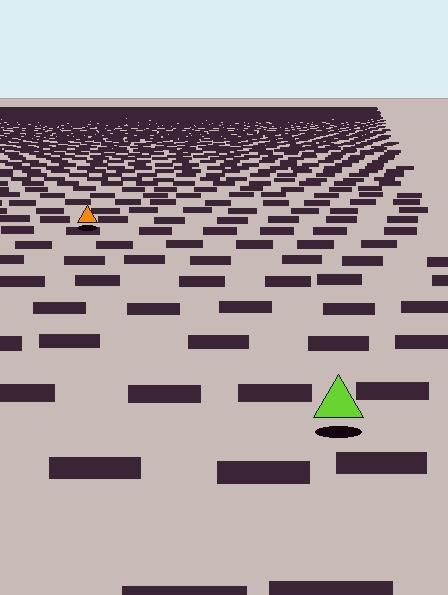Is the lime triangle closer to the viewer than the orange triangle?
Yes. The lime triangle is closer — you can tell from the texture gradient: the ground texture is coarser near it.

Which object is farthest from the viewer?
The orange triangle is farthest from the viewer. It appears smaller and the ground texture around it is denser.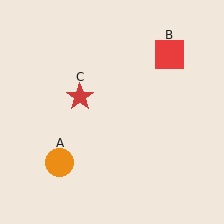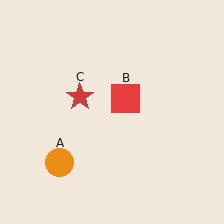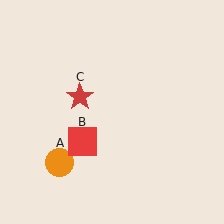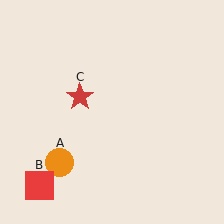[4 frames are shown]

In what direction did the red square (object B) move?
The red square (object B) moved down and to the left.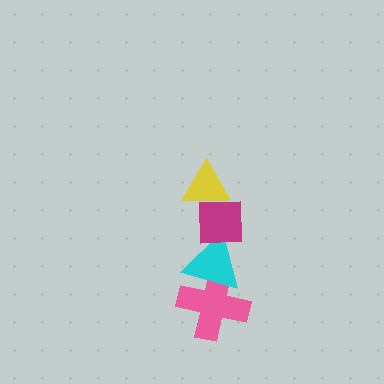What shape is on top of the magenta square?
The yellow triangle is on top of the magenta square.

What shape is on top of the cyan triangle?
The magenta square is on top of the cyan triangle.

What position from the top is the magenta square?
The magenta square is 2nd from the top.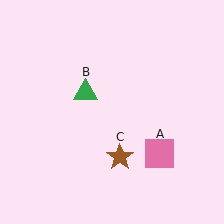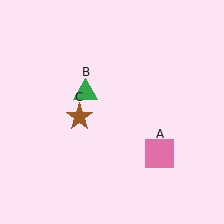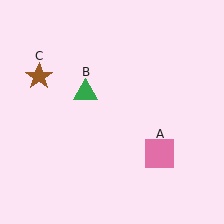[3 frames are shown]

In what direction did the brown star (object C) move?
The brown star (object C) moved up and to the left.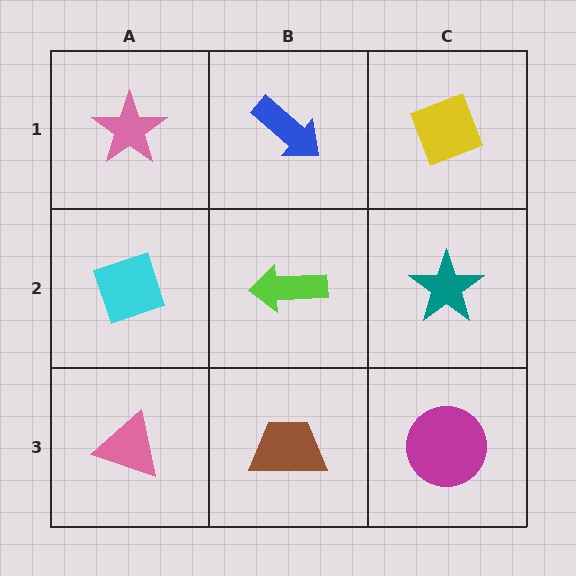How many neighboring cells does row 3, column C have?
2.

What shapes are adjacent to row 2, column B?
A blue arrow (row 1, column B), a brown trapezoid (row 3, column B), a cyan diamond (row 2, column A), a teal star (row 2, column C).